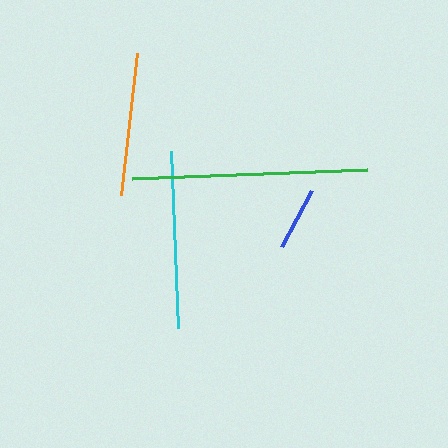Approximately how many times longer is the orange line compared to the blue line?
The orange line is approximately 2.3 times the length of the blue line.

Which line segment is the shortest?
The blue line is the shortest at approximately 63 pixels.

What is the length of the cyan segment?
The cyan segment is approximately 177 pixels long.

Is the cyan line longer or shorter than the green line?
The green line is longer than the cyan line.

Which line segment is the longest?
The green line is the longest at approximately 235 pixels.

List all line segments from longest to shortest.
From longest to shortest: green, cyan, orange, blue.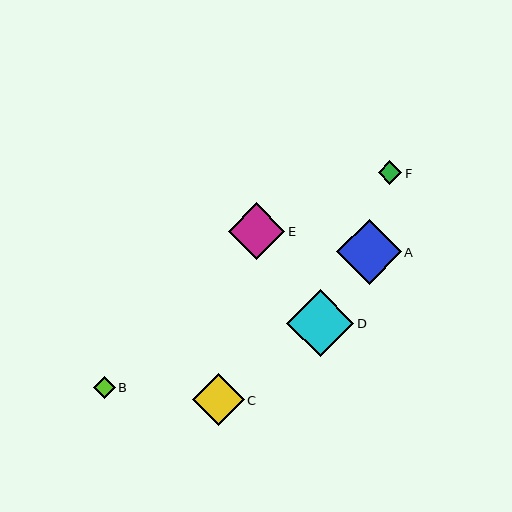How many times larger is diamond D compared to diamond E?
Diamond D is approximately 1.2 times the size of diamond E.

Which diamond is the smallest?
Diamond B is the smallest with a size of approximately 22 pixels.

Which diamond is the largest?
Diamond D is the largest with a size of approximately 67 pixels.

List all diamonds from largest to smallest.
From largest to smallest: D, A, E, C, F, B.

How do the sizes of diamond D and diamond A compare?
Diamond D and diamond A are approximately the same size.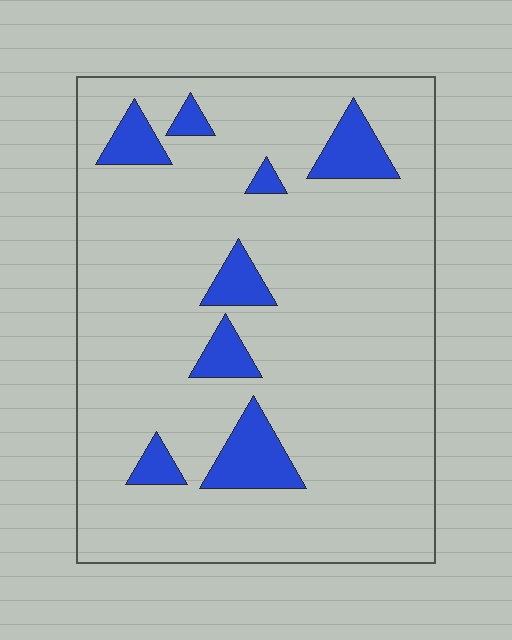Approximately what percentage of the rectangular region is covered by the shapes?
Approximately 10%.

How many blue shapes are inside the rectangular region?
8.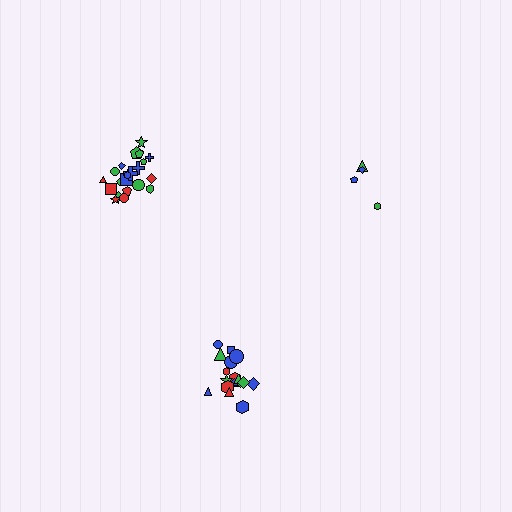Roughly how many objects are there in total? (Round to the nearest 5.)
Roughly 45 objects in total.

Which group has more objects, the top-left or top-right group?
The top-left group.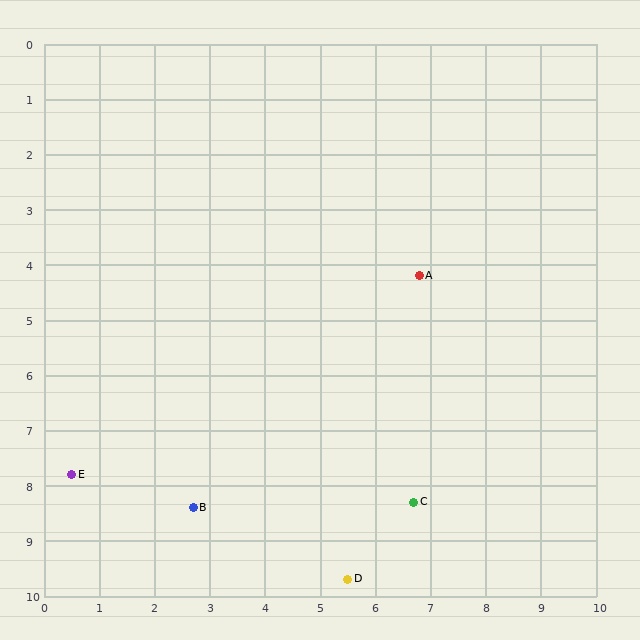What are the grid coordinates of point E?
Point E is at approximately (0.5, 7.8).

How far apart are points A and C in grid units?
Points A and C are about 4.1 grid units apart.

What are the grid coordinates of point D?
Point D is at approximately (5.5, 9.7).